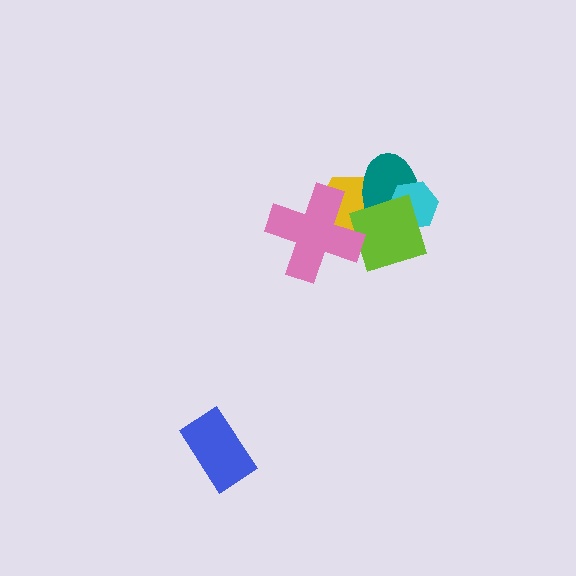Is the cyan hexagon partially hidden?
Yes, it is partially covered by another shape.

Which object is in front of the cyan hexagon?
The lime diamond is in front of the cyan hexagon.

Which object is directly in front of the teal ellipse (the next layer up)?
The cyan hexagon is directly in front of the teal ellipse.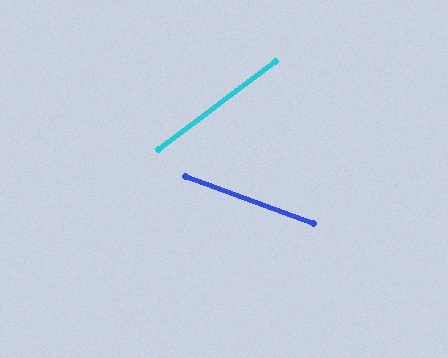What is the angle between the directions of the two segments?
Approximately 57 degrees.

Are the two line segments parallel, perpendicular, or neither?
Neither parallel nor perpendicular — they differ by about 57°.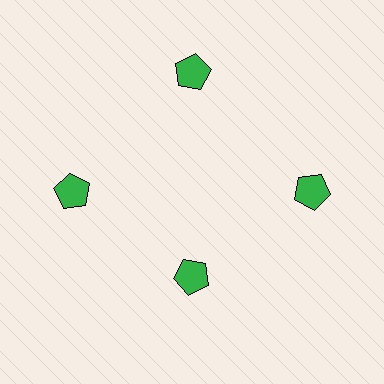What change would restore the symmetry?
The symmetry would be restored by moving it outward, back onto the ring so that all 4 pentagons sit at equal angles and equal distance from the center.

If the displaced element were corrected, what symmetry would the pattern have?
It would have 4-fold rotational symmetry — the pattern would map onto itself every 90 degrees.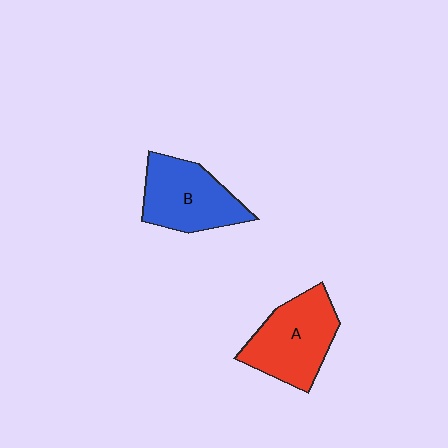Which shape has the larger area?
Shape A (red).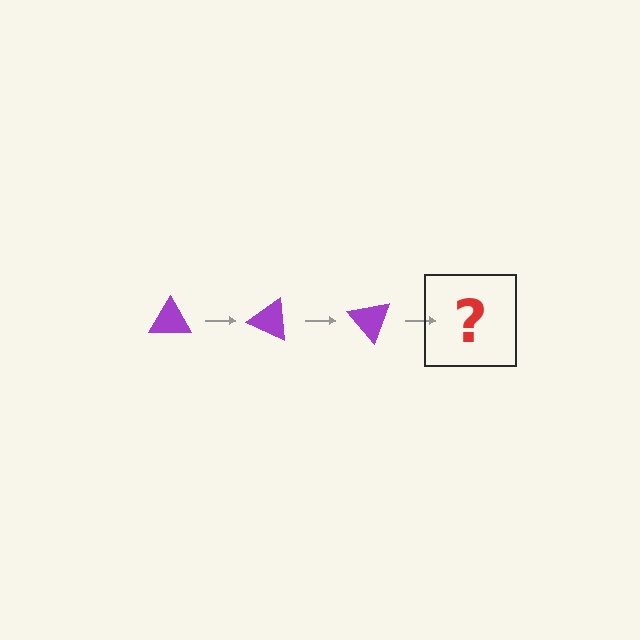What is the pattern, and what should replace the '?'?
The pattern is that the triangle rotates 25 degrees each step. The '?' should be a purple triangle rotated 75 degrees.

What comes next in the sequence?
The next element should be a purple triangle rotated 75 degrees.